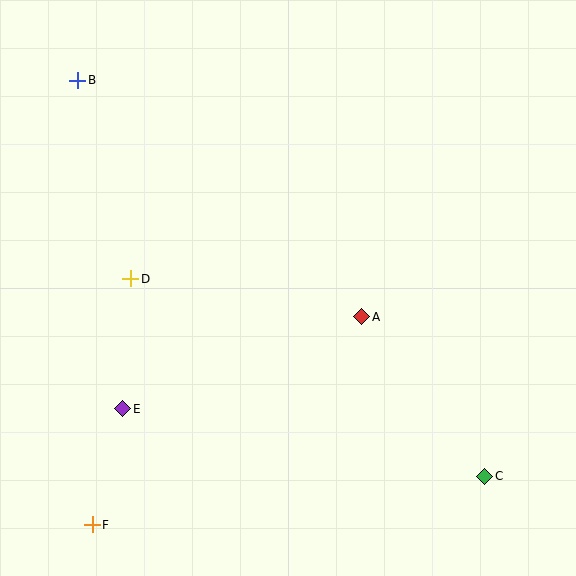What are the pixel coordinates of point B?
Point B is at (78, 80).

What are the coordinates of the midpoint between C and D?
The midpoint between C and D is at (308, 377).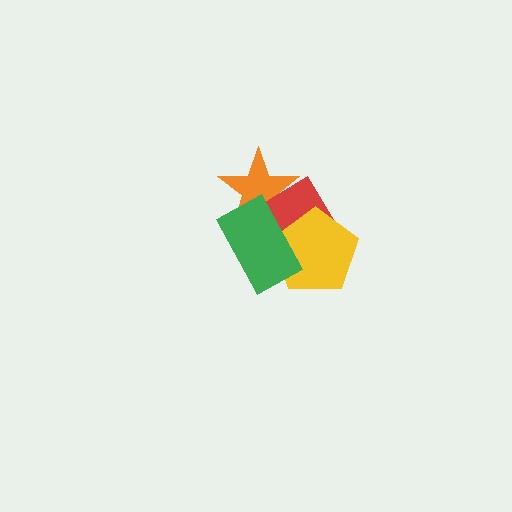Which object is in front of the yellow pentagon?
The green rectangle is in front of the yellow pentagon.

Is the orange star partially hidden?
Yes, it is partially covered by another shape.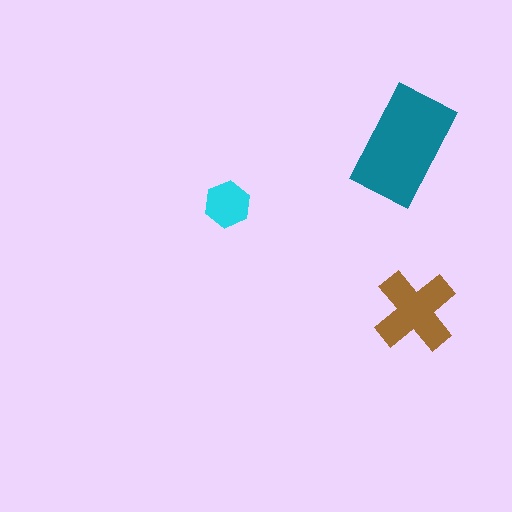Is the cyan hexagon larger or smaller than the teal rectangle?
Smaller.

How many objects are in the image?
There are 3 objects in the image.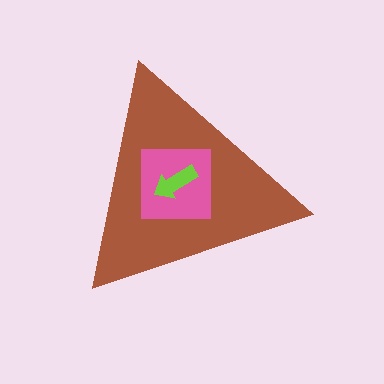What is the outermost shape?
The brown triangle.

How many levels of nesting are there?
3.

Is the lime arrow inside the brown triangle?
Yes.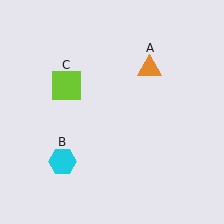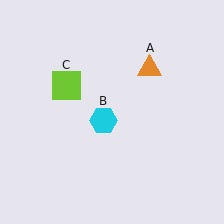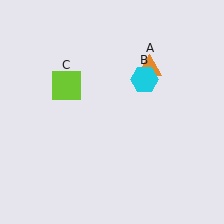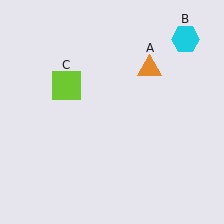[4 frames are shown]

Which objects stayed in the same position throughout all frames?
Orange triangle (object A) and lime square (object C) remained stationary.